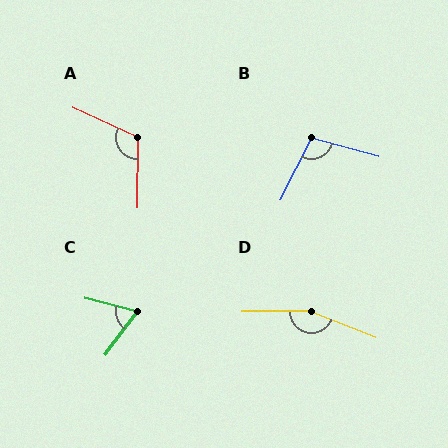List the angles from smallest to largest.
C (67°), B (101°), A (114°), D (158°).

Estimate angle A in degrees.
Approximately 114 degrees.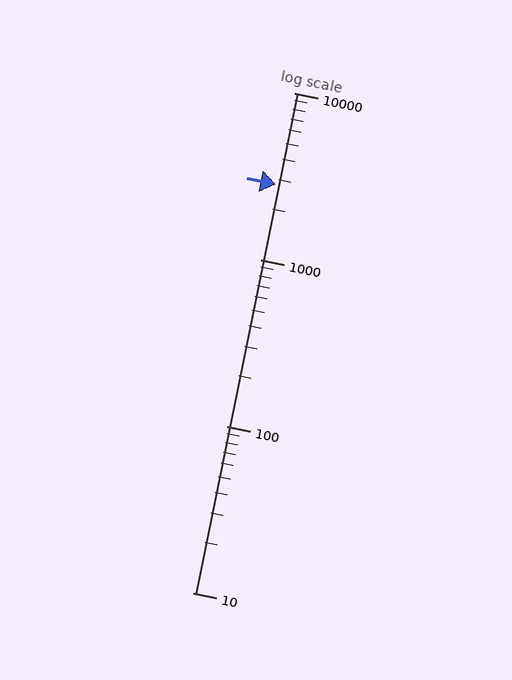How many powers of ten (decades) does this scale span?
The scale spans 3 decades, from 10 to 10000.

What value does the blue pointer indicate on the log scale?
The pointer indicates approximately 2800.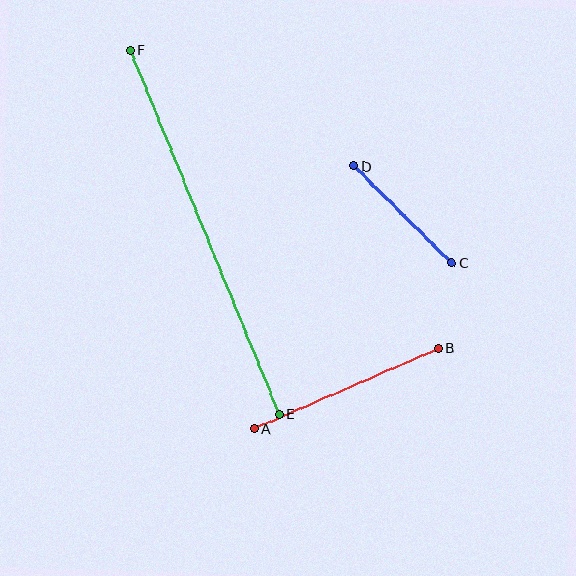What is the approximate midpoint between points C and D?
The midpoint is at approximately (403, 214) pixels.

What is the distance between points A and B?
The distance is approximately 200 pixels.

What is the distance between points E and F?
The distance is approximately 393 pixels.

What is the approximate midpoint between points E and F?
The midpoint is at approximately (205, 232) pixels.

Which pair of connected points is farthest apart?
Points E and F are farthest apart.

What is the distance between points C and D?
The distance is approximately 138 pixels.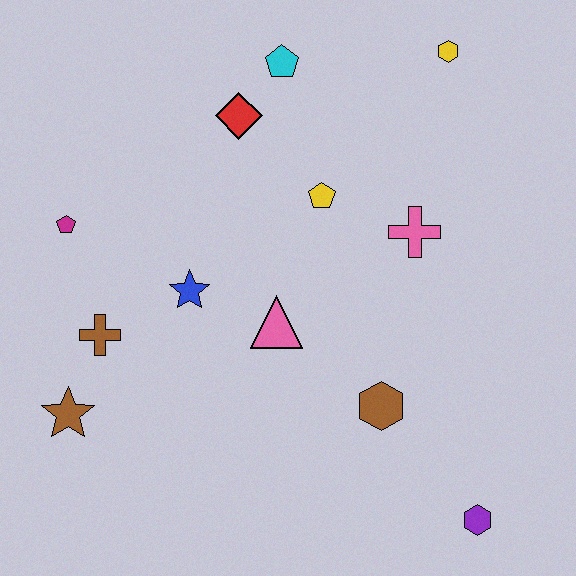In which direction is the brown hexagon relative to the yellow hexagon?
The brown hexagon is below the yellow hexagon.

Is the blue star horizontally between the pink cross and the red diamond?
No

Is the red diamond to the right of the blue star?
Yes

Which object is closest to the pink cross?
The yellow pentagon is closest to the pink cross.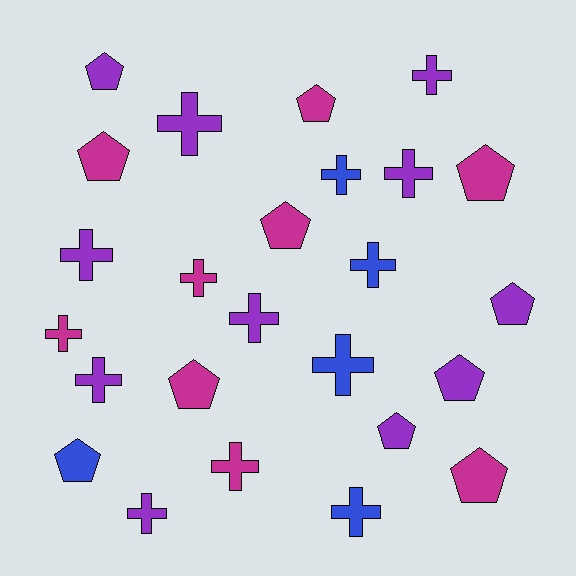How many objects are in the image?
There are 25 objects.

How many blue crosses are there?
There are 4 blue crosses.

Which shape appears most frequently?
Cross, with 14 objects.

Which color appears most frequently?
Purple, with 11 objects.